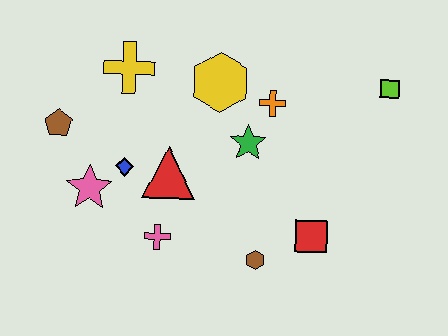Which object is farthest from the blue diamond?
The lime square is farthest from the blue diamond.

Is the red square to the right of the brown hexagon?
Yes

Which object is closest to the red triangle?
The blue diamond is closest to the red triangle.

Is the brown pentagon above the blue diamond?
Yes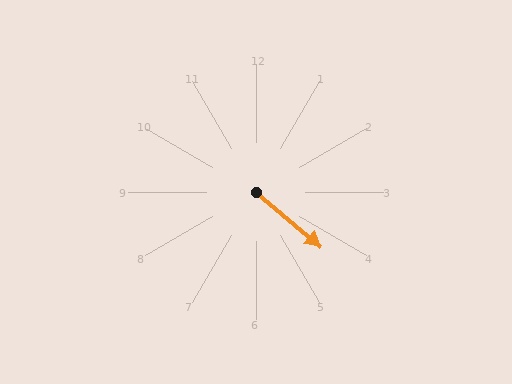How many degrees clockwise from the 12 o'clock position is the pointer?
Approximately 131 degrees.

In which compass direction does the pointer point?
Southeast.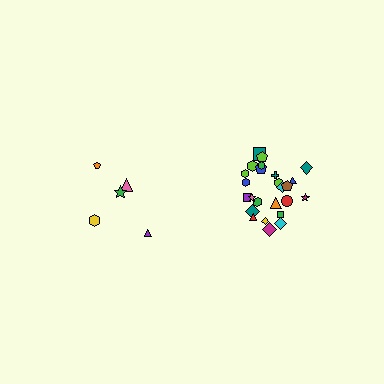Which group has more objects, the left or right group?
The right group.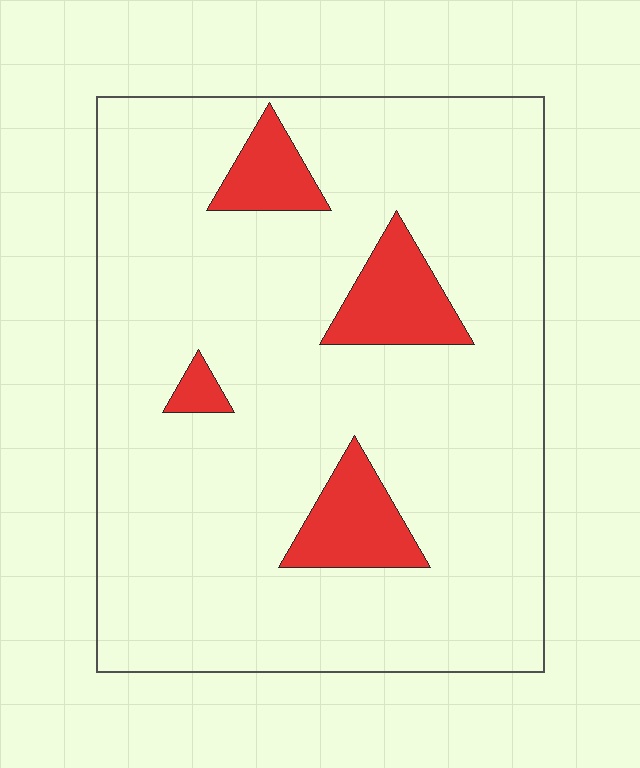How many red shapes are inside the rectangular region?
4.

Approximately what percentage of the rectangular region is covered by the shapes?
Approximately 10%.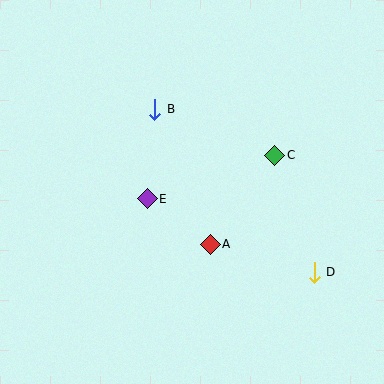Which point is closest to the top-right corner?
Point C is closest to the top-right corner.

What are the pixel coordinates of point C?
Point C is at (275, 155).